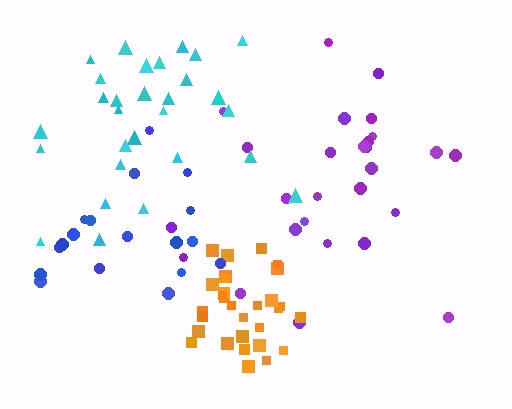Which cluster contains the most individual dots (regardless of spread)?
Orange (31).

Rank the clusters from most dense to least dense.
orange, purple, cyan, blue.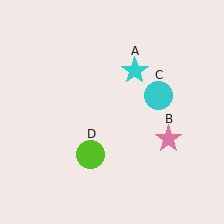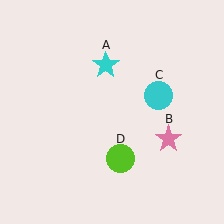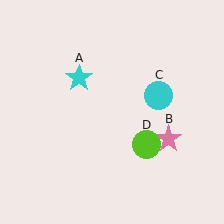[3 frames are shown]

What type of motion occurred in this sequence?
The cyan star (object A), lime circle (object D) rotated counterclockwise around the center of the scene.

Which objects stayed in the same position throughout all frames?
Pink star (object B) and cyan circle (object C) remained stationary.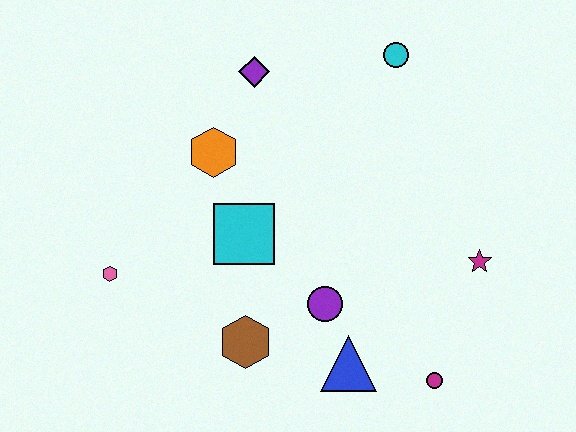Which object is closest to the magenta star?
The magenta circle is closest to the magenta star.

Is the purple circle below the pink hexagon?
Yes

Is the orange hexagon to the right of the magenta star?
No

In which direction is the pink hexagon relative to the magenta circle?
The pink hexagon is to the left of the magenta circle.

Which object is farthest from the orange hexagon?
The magenta circle is farthest from the orange hexagon.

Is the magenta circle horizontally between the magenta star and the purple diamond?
Yes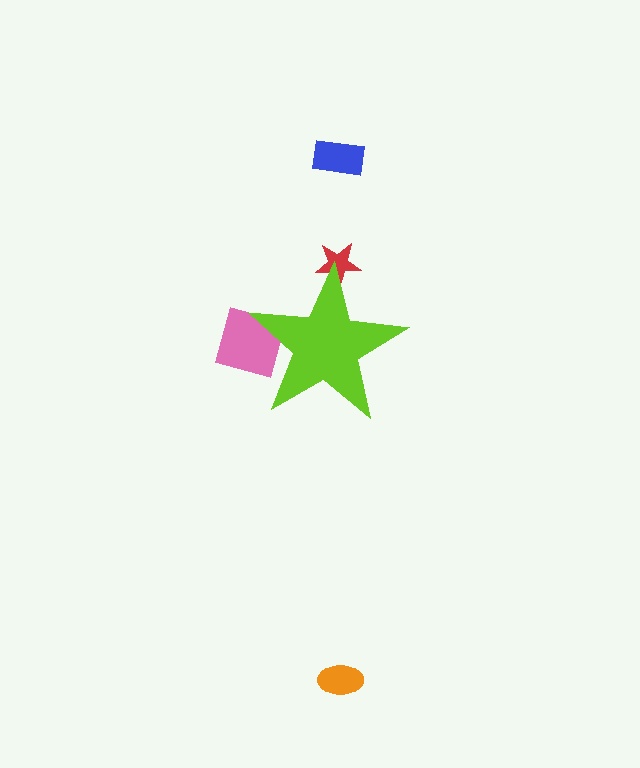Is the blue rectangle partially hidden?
No, the blue rectangle is fully visible.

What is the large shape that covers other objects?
A lime star.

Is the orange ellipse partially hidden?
No, the orange ellipse is fully visible.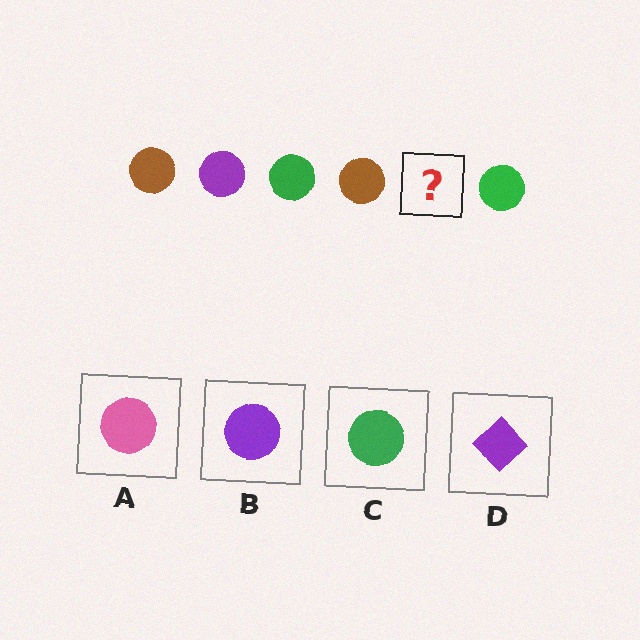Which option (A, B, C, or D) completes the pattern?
B.